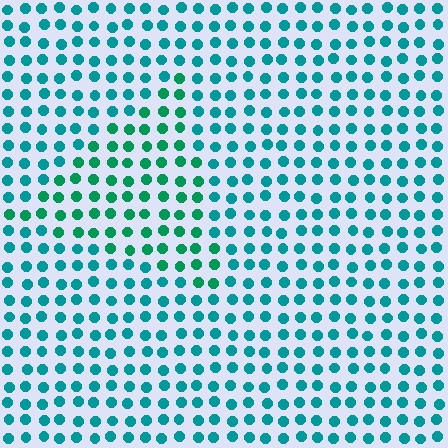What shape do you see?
I see a triangle.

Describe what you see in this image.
The image is filled with small teal elements in a uniform arrangement. A triangle-shaped region is visible where the elements are tinted to a slightly different hue, forming a subtle color boundary.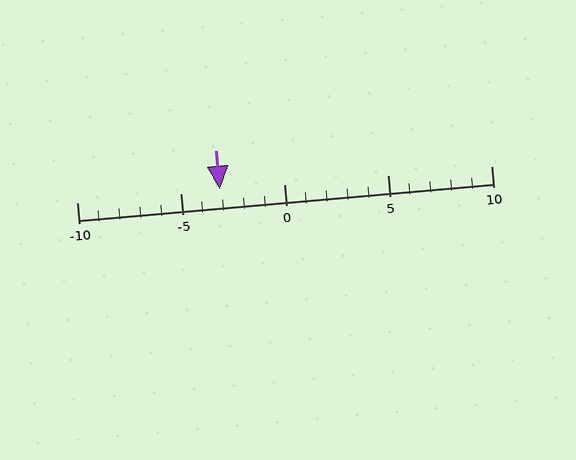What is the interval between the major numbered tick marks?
The major tick marks are spaced 5 units apart.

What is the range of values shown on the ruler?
The ruler shows values from -10 to 10.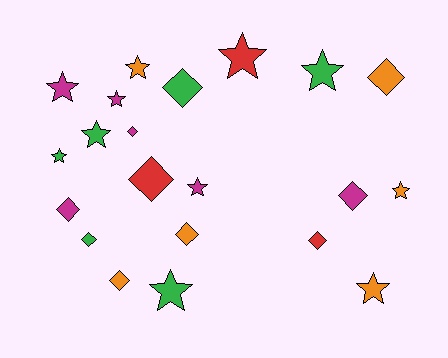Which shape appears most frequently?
Star, with 11 objects.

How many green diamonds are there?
There are 2 green diamonds.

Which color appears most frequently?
Orange, with 6 objects.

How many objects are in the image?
There are 21 objects.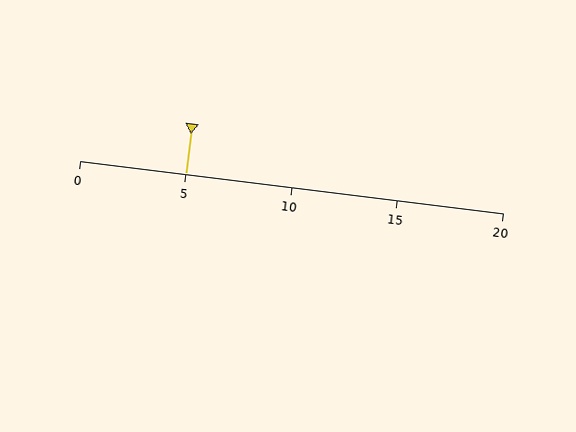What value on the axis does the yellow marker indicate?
The marker indicates approximately 5.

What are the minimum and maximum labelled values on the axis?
The axis runs from 0 to 20.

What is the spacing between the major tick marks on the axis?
The major ticks are spaced 5 apart.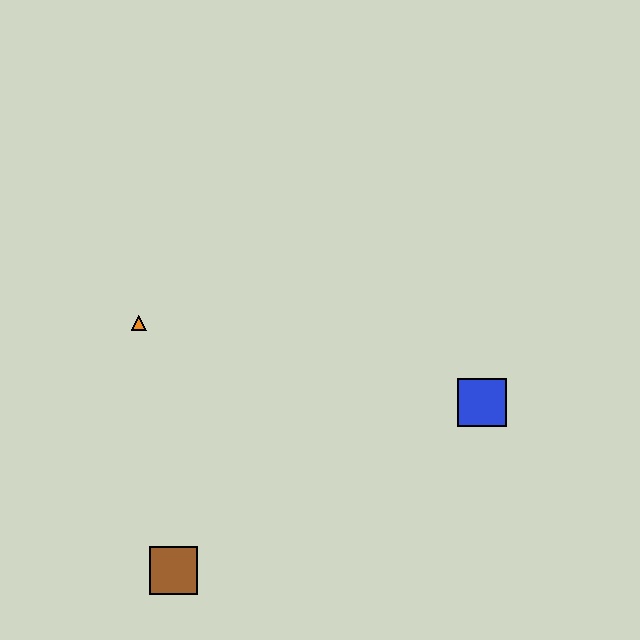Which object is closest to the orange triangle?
The brown square is closest to the orange triangle.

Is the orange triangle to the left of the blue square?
Yes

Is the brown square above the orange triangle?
No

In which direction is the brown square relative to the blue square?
The brown square is to the left of the blue square.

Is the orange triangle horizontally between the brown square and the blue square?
No